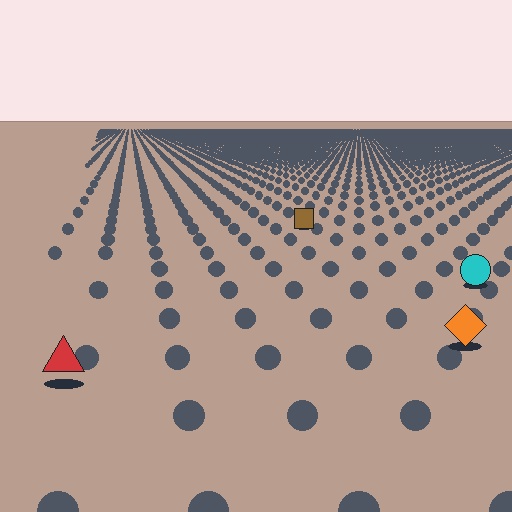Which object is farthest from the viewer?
The brown square is farthest from the viewer. It appears smaller and the ground texture around it is denser.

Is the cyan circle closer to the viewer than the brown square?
Yes. The cyan circle is closer — you can tell from the texture gradient: the ground texture is coarser near it.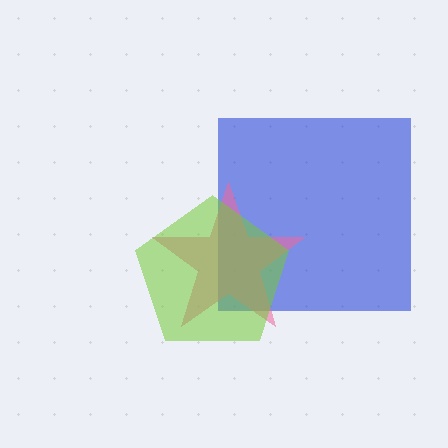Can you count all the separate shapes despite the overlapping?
Yes, there are 3 separate shapes.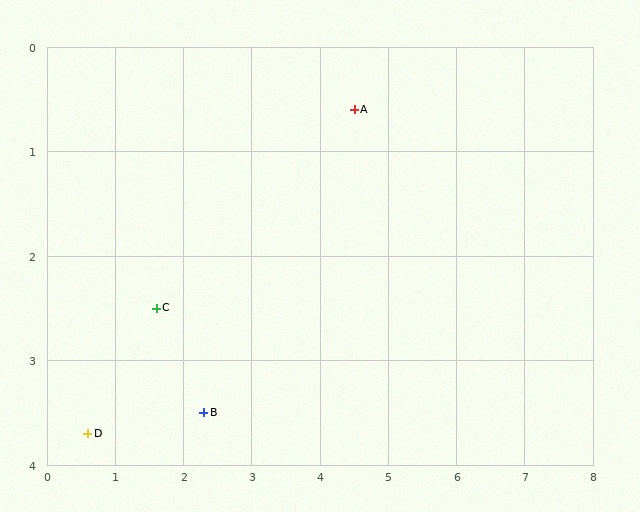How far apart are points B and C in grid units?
Points B and C are about 1.2 grid units apart.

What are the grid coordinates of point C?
Point C is at approximately (1.6, 2.5).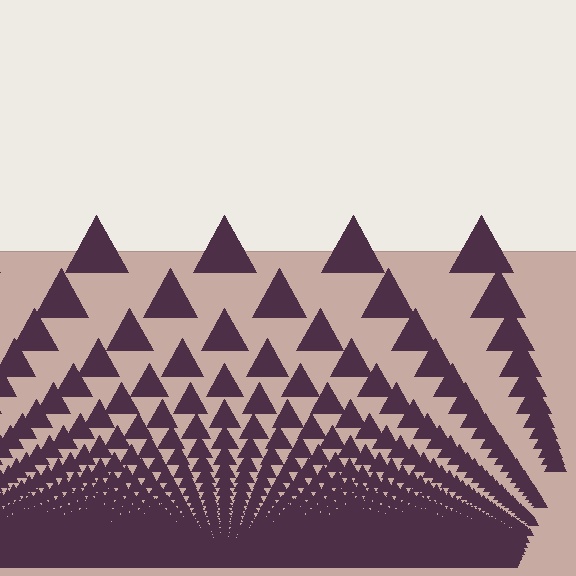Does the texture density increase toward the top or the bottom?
Density increases toward the bottom.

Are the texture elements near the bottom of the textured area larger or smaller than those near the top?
Smaller. The gradient is inverted — elements near the bottom are smaller and denser.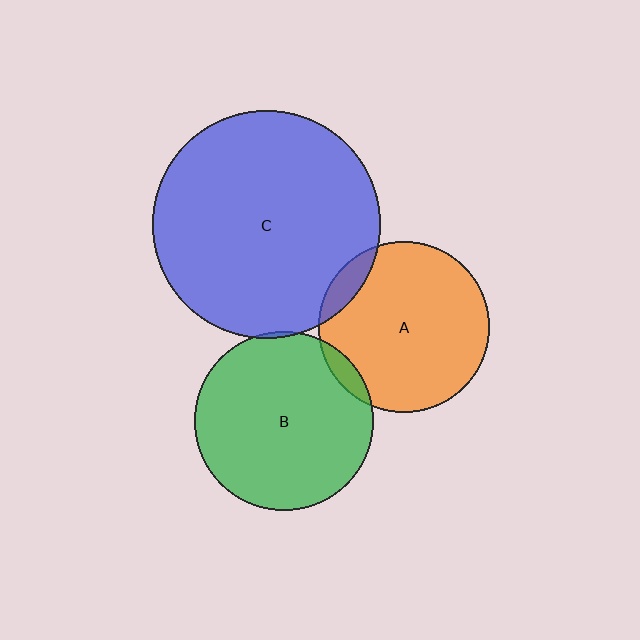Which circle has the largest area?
Circle C (blue).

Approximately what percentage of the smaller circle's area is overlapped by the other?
Approximately 5%.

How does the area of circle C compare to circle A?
Approximately 1.8 times.